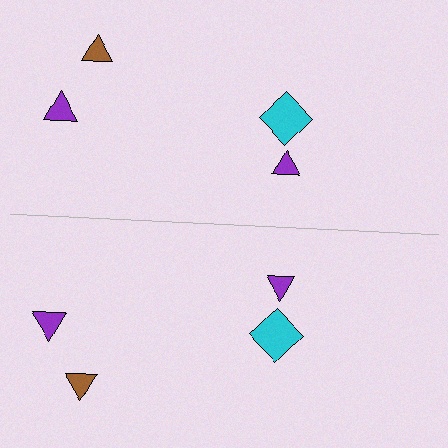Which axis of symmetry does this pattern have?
The pattern has a horizontal axis of symmetry running through the center of the image.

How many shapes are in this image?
There are 8 shapes in this image.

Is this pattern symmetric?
Yes, this pattern has bilateral (reflection) symmetry.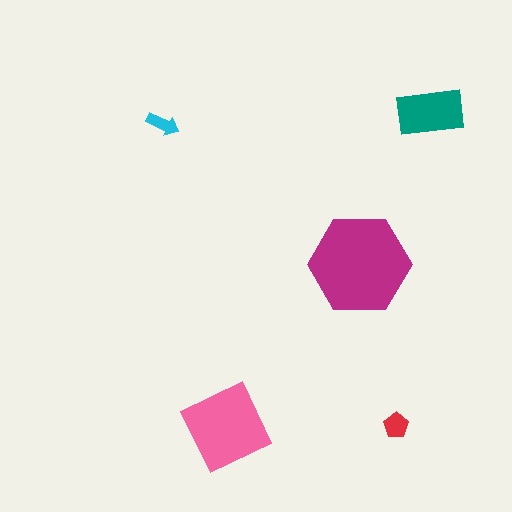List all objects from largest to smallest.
The magenta hexagon, the pink diamond, the teal rectangle, the red pentagon, the cyan arrow.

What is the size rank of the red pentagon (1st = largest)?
4th.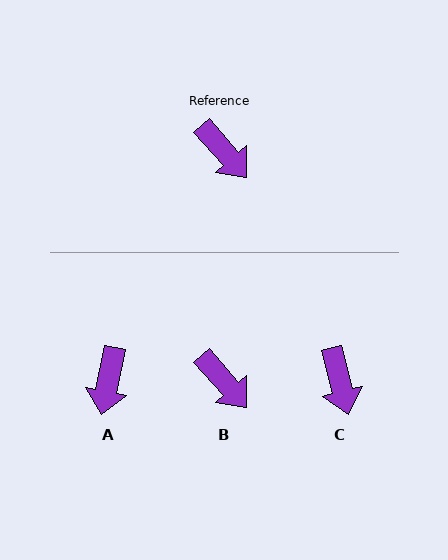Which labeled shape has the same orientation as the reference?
B.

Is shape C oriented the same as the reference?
No, it is off by about 27 degrees.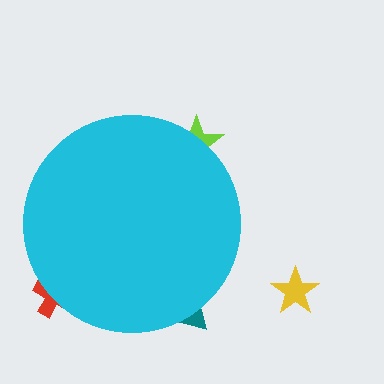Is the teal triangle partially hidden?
Yes, the teal triangle is partially hidden behind the cyan circle.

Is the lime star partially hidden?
Yes, the lime star is partially hidden behind the cyan circle.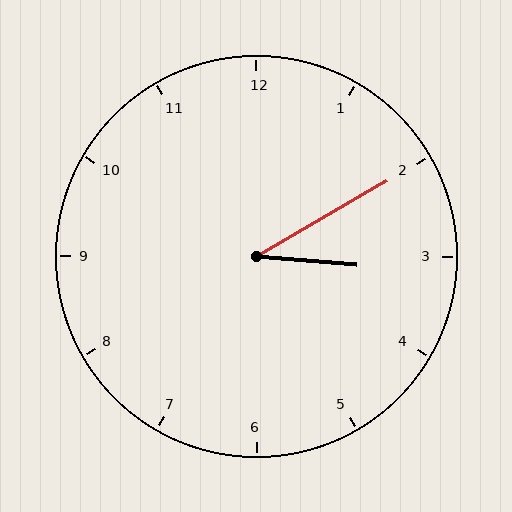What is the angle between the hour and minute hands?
Approximately 35 degrees.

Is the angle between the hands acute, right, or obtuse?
It is acute.